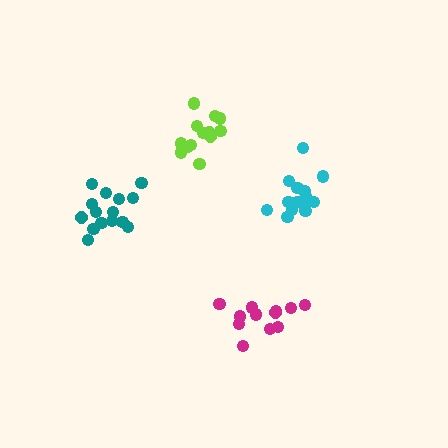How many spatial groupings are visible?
There are 4 spatial groupings.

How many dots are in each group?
Group 1: 13 dots, Group 2: 14 dots, Group 3: 15 dots, Group 4: 12 dots (54 total).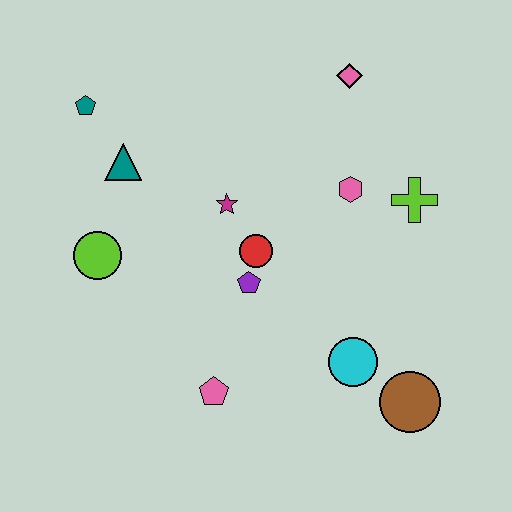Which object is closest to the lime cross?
The pink hexagon is closest to the lime cross.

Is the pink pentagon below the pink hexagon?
Yes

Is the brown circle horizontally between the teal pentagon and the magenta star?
No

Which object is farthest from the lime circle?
The brown circle is farthest from the lime circle.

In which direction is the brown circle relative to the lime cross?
The brown circle is below the lime cross.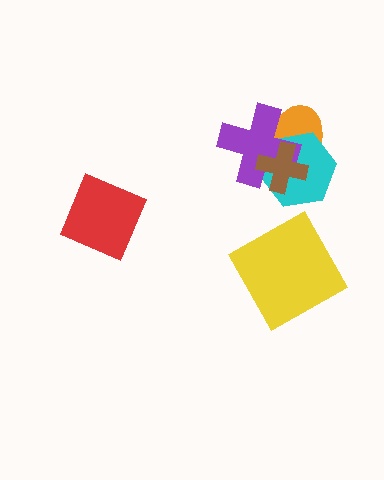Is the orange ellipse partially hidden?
Yes, it is partially covered by another shape.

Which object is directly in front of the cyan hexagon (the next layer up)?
The purple cross is directly in front of the cyan hexagon.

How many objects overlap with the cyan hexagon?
3 objects overlap with the cyan hexagon.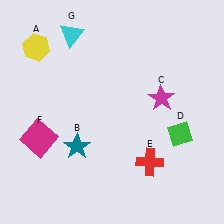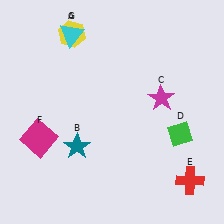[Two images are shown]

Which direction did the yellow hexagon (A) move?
The yellow hexagon (A) moved right.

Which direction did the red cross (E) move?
The red cross (E) moved right.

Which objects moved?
The objects that moved are: the yellow hexagon (A), the red cross (E).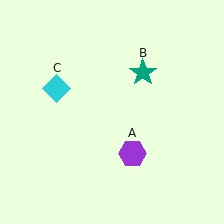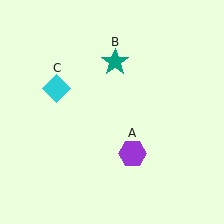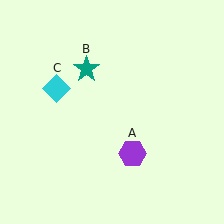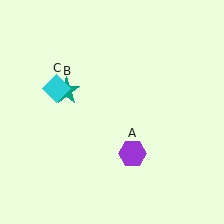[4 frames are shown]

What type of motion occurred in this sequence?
The teal star (object B) rotated counterclockwise around the center of the scene.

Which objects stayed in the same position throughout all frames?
Purple hexagon (object A) and cyan diamond (object C) remained stationary.